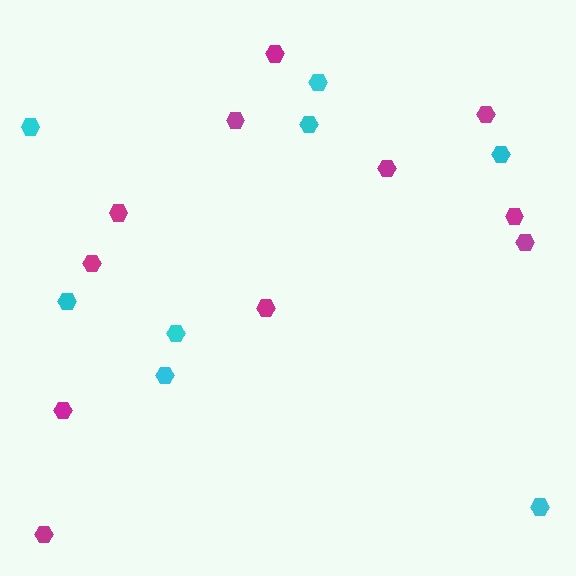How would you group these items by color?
There are 2 groups: one group of cyan hexagons (8) and one group of magenta hexagons (11).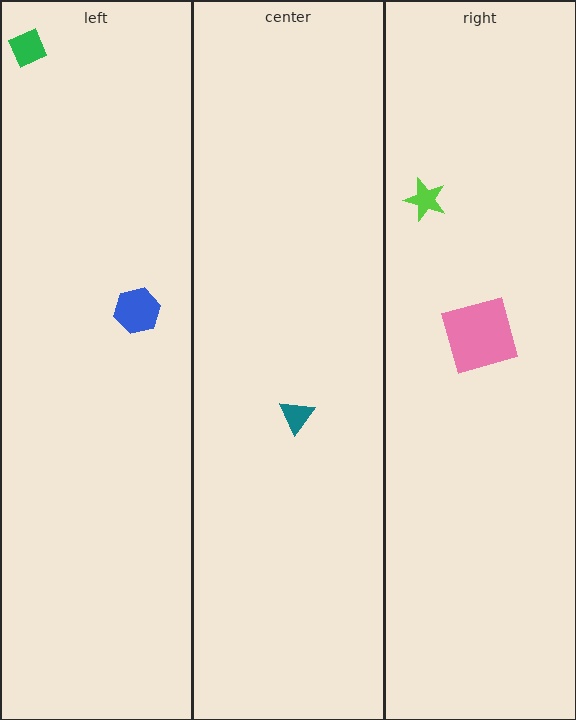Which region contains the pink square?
The right region.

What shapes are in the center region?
The teal triangle.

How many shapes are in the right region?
2.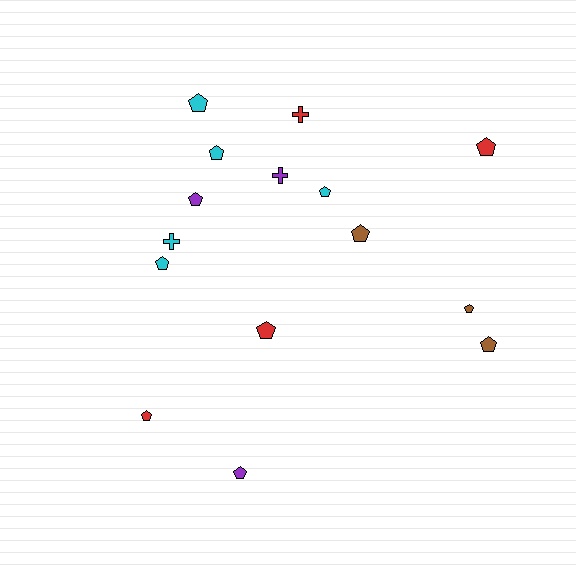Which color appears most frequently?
Cyan, with 5 objects.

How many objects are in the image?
There are 15 objects.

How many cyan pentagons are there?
There are 4 cyan pentagons.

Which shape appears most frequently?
Pentagon, with 12 objects.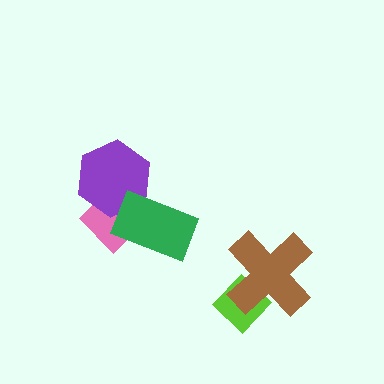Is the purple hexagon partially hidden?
Yes, it is partially covered by another shape.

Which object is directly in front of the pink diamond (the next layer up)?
The purple hexagon is directly in front of the pink diamond.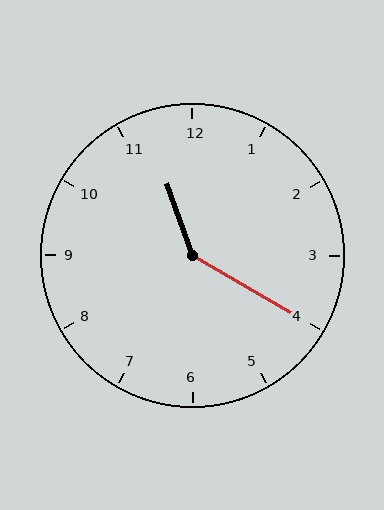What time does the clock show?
11:20.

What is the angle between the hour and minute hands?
Approximately 140 degrees.